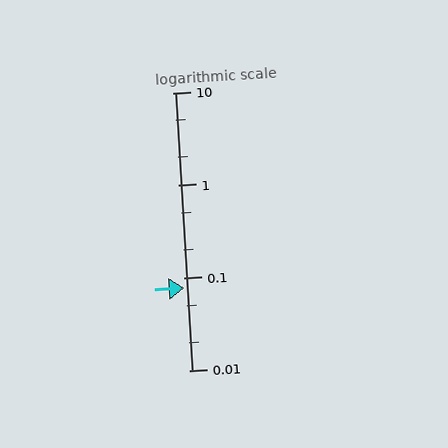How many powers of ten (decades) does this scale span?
The scale spans 3 decades, from 0.01 to 10.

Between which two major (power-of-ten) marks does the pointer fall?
The pointer is between 0.01 and 0.1.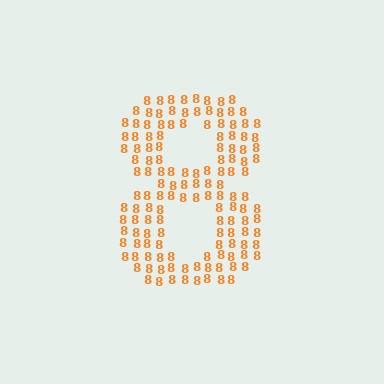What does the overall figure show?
The overall figure shows the digit 8.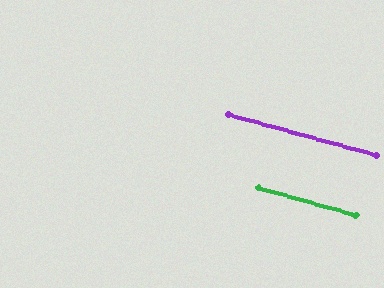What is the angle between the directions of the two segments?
Approximately 0 degrees.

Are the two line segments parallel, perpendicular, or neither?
Parallel — their directions differ by only 0.4°.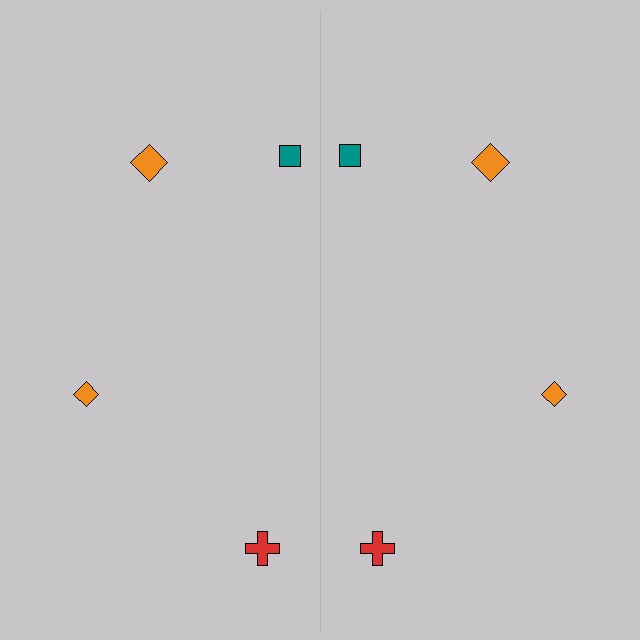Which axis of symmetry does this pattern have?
The pattern has a vertical axis of symmetry running through the center of the image.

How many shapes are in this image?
There are 8 shapes in this image.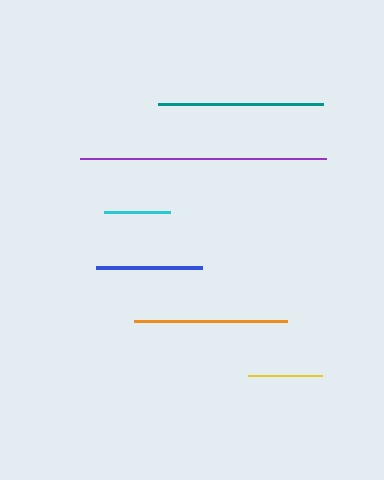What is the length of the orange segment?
The orange segment is approximately 153 pixels long.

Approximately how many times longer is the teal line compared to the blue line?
The teal line is approximately 1.6 times the length of the blue line.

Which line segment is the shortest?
The cyan line is the shortest at approximately 66 pixels.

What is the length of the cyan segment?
The cyan segment is approximately 66 pixels long.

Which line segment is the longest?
The purple line is the longest at approximately 245 pixels.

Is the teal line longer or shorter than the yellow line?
The teal line is longer than the yellow line.